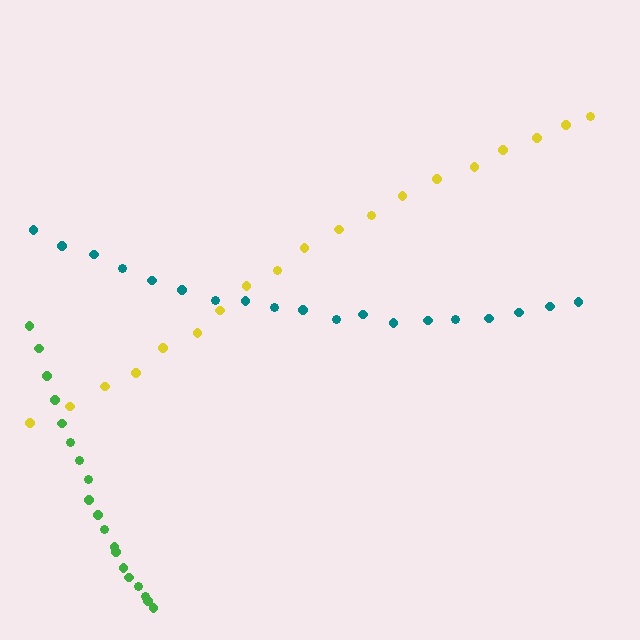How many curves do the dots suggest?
There are 3 distinct paths.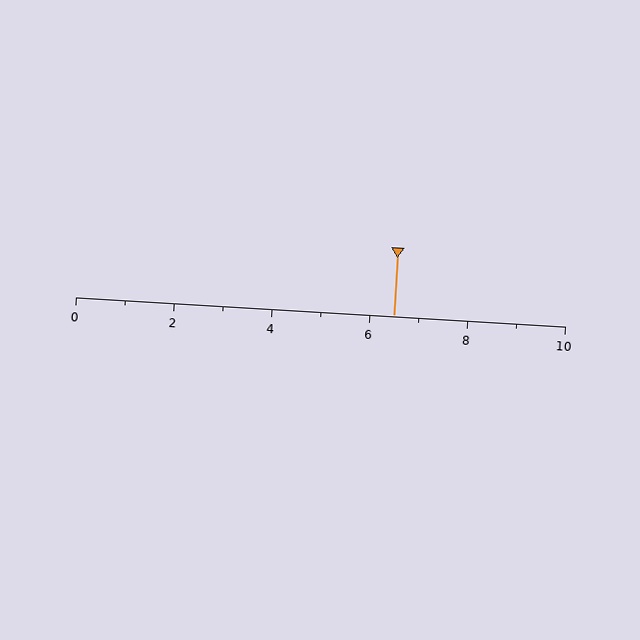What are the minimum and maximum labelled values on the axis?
The axis runs from 0 to 10.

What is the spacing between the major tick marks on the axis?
The major ticks are spaced 2 apart.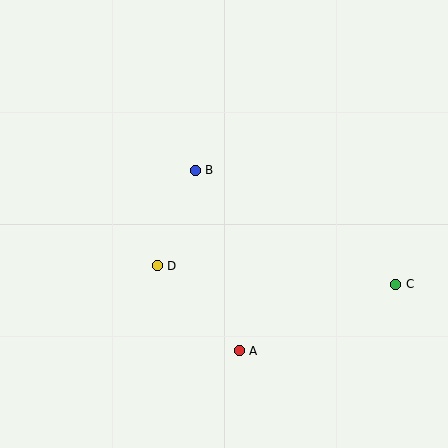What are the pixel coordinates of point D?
Point D is at (157, 266).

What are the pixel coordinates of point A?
Point A is at (239, 351).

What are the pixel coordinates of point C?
Point C is at (396, 284).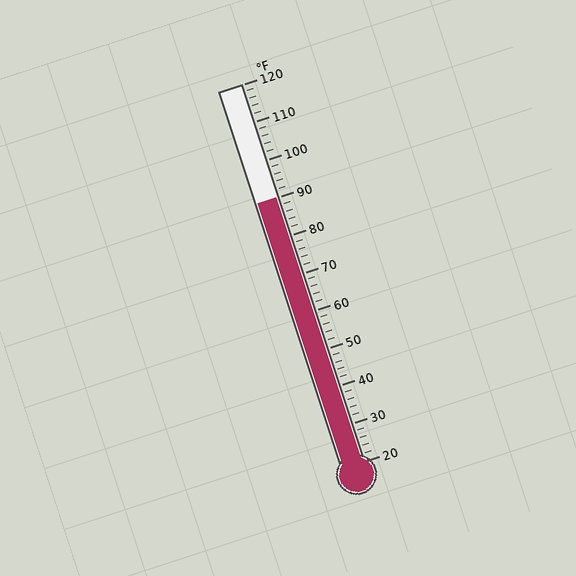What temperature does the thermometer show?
The thermometer shows approximately 90°F.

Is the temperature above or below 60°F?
The temperature is above 60°F.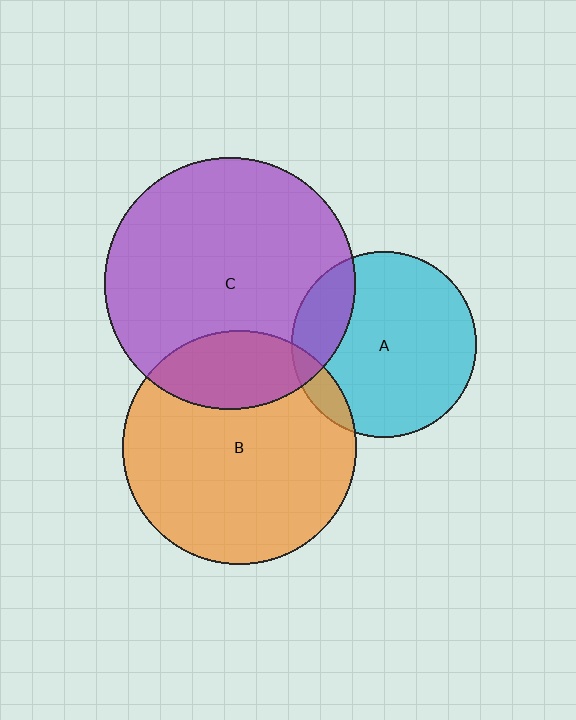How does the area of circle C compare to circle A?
Approximately 1.8 times.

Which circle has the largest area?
Circle C (purple).